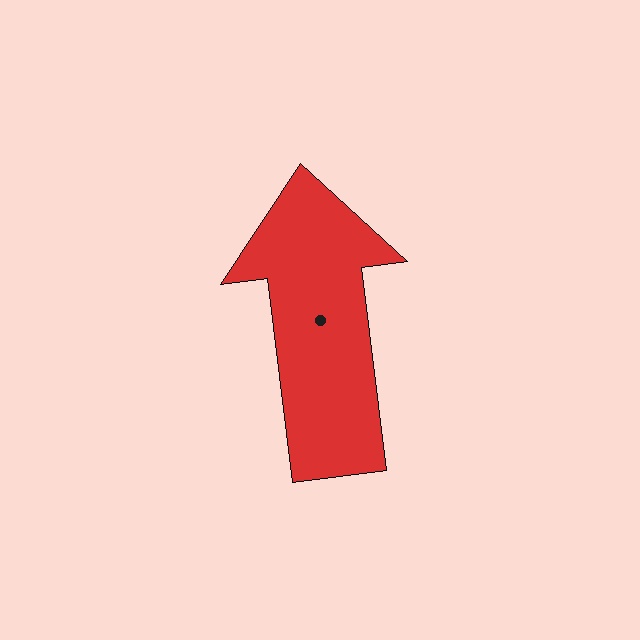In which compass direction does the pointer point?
North.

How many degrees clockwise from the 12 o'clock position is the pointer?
Approximately 353 degrees.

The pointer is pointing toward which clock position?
Roughly 12 o'clock.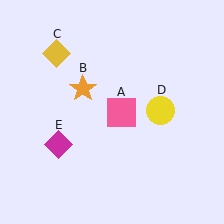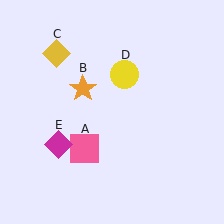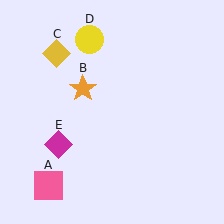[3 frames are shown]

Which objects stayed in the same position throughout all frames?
Orange star (object B) and yellow diamond (object C) and magenta diamond (object E) remained stationary.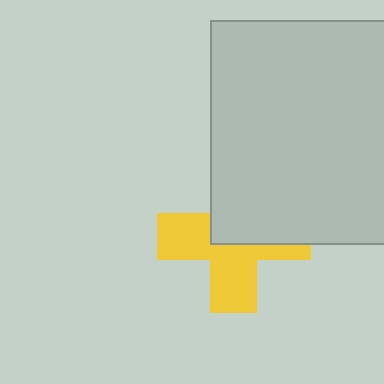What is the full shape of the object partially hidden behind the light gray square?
The partially hidden object is a yellow cross.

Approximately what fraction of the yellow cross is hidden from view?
Roughly 48% of the yellow cross is hidden behind the light gray square.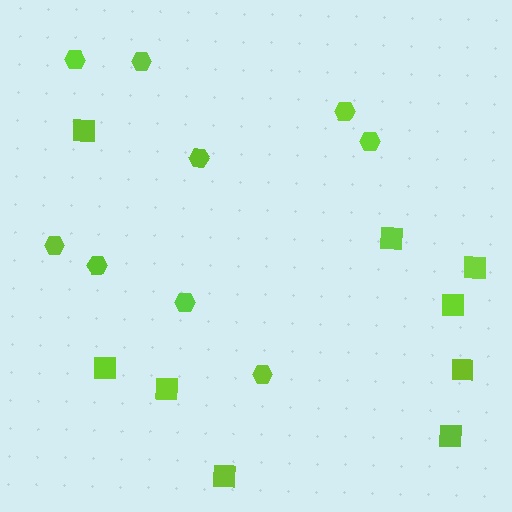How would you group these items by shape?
There are 2 groups: one group of hexagons (9) and one group of squares (9).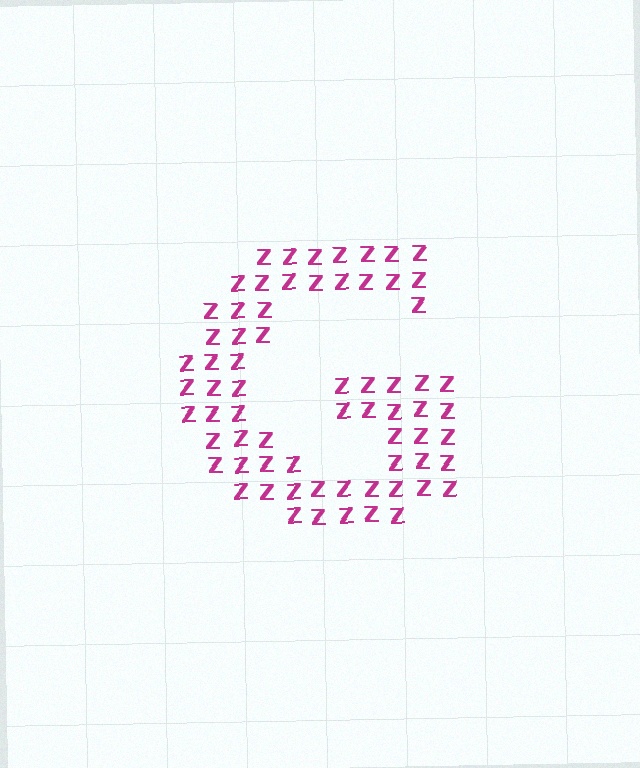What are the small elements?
The small elements are letter Z's.